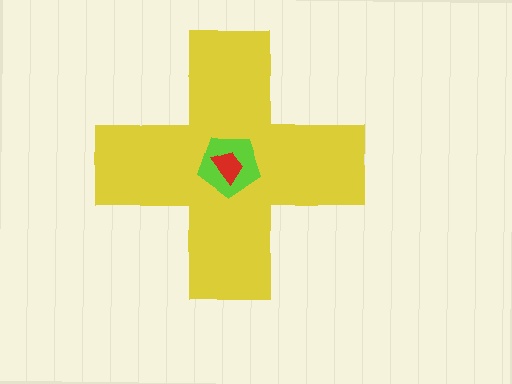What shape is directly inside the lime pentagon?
The red trapezoid.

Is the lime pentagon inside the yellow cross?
Yes.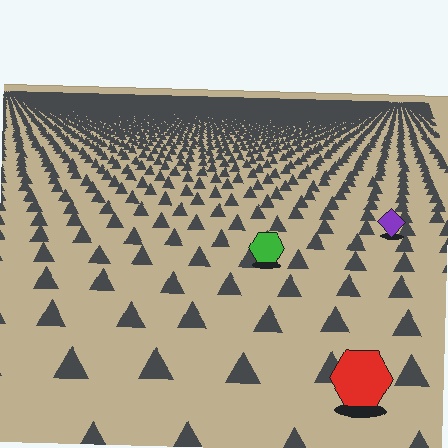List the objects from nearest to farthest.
From nearest to farthest: the red hexagon, the green hexagon, the purple diamond.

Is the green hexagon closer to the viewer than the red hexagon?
No. The red hexagon is closer — you can tell from the texture gradient: the ground texture is coarser near it.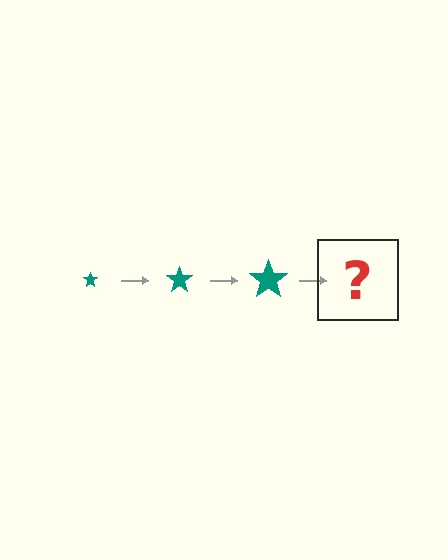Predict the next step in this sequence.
The next step is a teal star, larger than the previous one.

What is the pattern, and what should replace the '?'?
The pattern is that the star gets progressively larger each step. The '?' should be a teal star, larger than the previous one.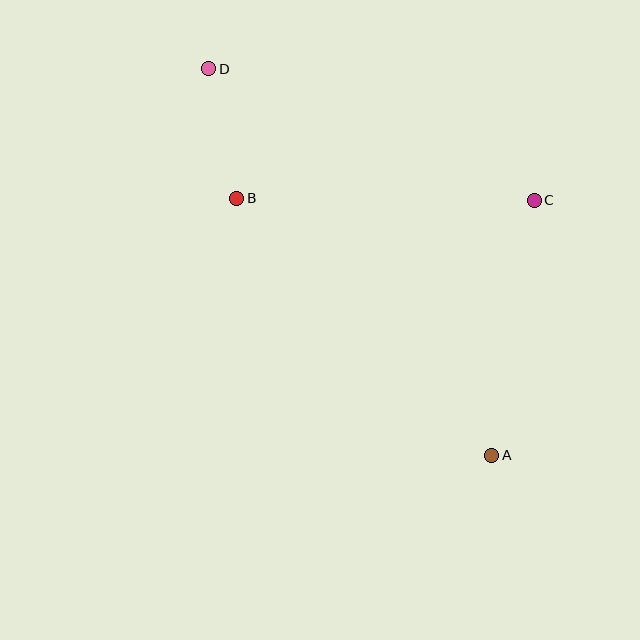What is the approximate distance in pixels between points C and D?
The distance between C and D is approximately 351 pixels.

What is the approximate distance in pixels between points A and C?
The distance between A and C is approximately 258 pixels.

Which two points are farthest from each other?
Points A and D are farthest from each other.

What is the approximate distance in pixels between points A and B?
The distance between A and B is approximately 362 pixels.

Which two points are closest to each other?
Points B and D are closest to each other.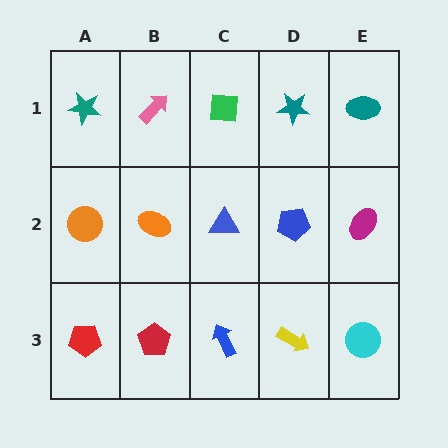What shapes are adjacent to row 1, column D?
A blue pentagon (row 2, column D), a green square (row 1, column C), a teal ellipse (row 1, column E).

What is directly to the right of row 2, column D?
A magenta ellipse.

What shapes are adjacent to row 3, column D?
A blue pentagon (row 2, column D), a blue arrow (row 3, column C), a cyan circle (row 3, column E).